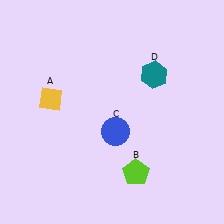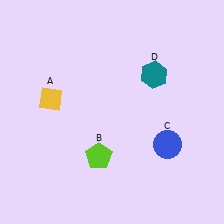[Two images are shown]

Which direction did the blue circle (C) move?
The blue circle (C) moved right.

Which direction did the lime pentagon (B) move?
The lime pentagon (B) moved left.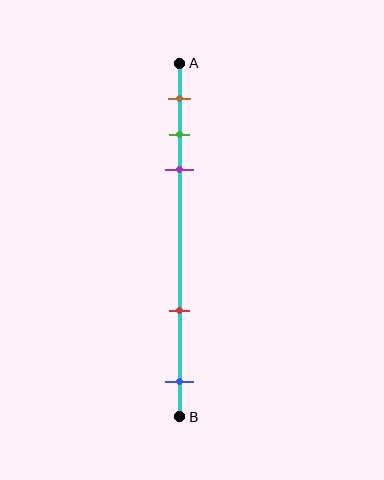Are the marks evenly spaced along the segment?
No, the marks are not evenly spaced.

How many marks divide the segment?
There are 5 marks dividing the segment.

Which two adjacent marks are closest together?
The green and purple marks are the closest adjacent pair.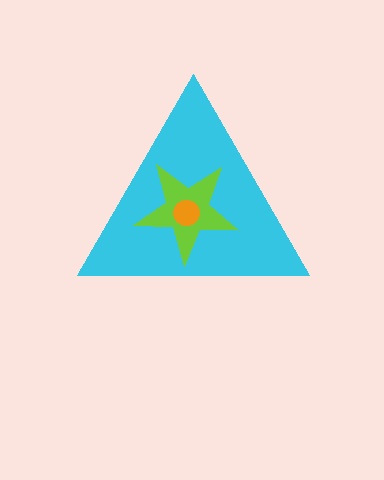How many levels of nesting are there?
3.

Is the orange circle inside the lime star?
Yes.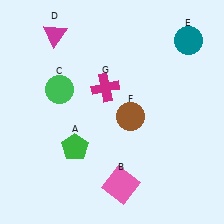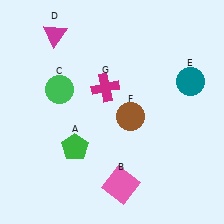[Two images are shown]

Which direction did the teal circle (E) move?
The teal circle (E) moved down.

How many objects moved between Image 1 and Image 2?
1 object moved between the two images.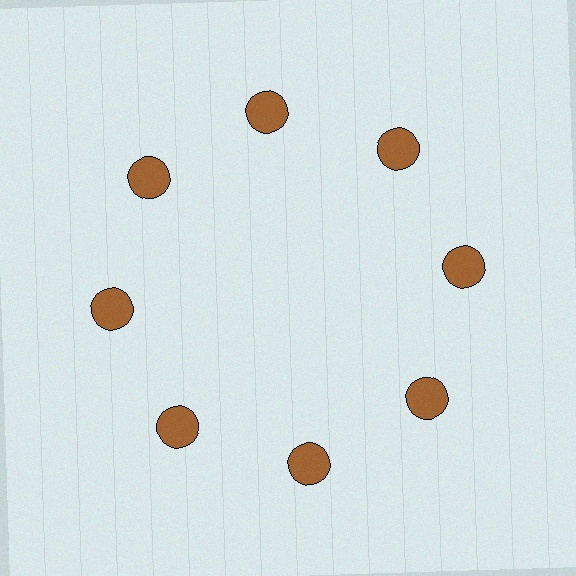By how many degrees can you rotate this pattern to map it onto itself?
The pattern maps onto itself every 45 degrees of rotation.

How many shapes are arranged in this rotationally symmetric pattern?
There are 8 shapes, arranged in 8 groups of 1.